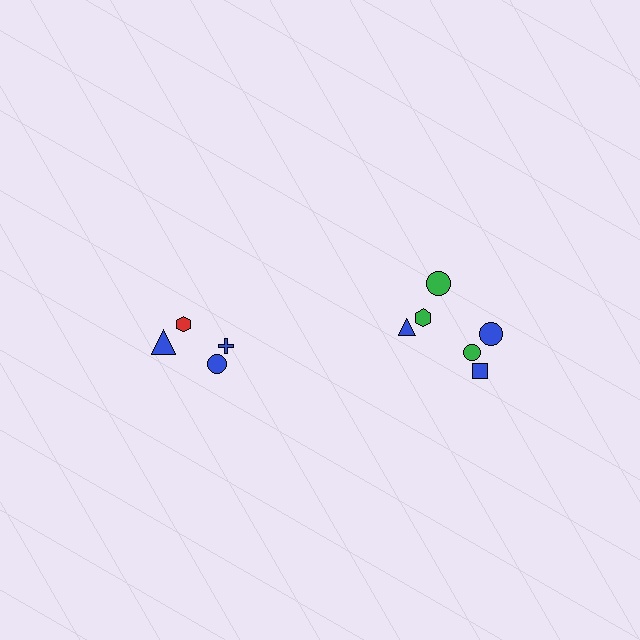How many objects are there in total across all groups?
There are 10 objects.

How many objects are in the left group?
There are 4 objects.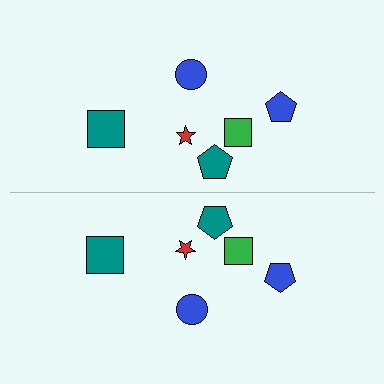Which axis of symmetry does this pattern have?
The pattern has a horizontal axis of symmetry running through the center of the image.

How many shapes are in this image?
There are 12 shapes in this image.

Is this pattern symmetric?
Yes, this pattern has bilateral (reflection) symmetry.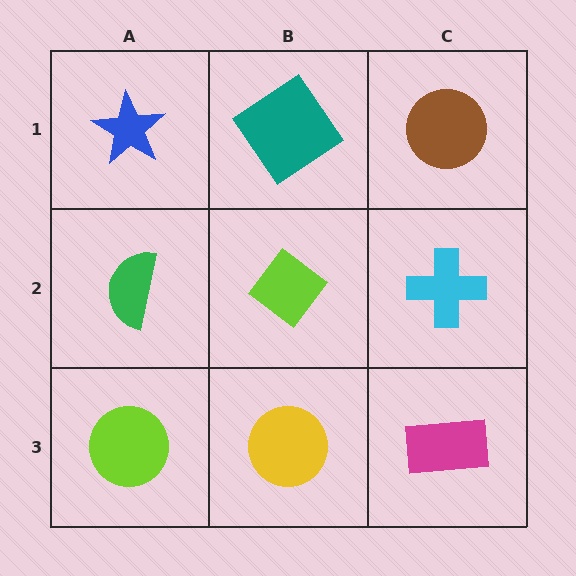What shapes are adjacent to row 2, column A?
A blue star (row 1, column A), a lime circle (row 3, column A), a lime diamond (row 2, column B).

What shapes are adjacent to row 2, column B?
A teal diamond (row 1, column B), a yellow circle (row 3, column B), a green semicircle (row 2, column A), a cyan cross (row 2, column C).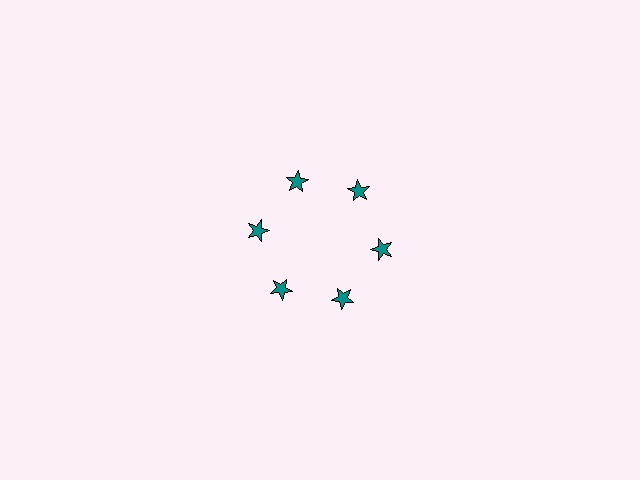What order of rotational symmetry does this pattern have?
This pattern has 6-fold rotational symmetry.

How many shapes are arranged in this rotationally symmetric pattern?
There are 6 shapes, arranged in 6 groups of 1.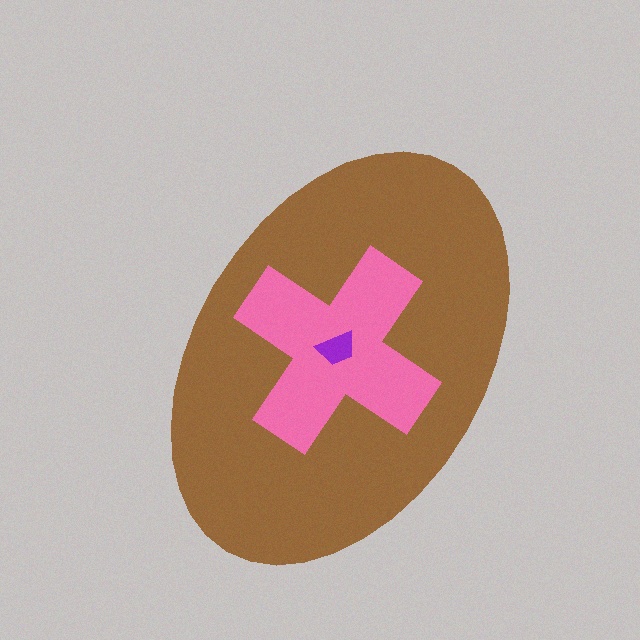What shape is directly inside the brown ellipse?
The pink cross.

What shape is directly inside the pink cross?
The purple trapezoid.